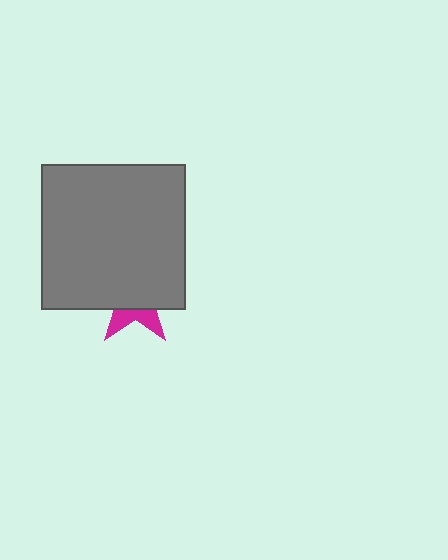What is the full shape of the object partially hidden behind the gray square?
The partially hidden object is a magenta star.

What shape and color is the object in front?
The object in front is a gray square.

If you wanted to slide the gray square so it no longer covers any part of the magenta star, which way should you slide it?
Slide it up — that is the most direct way to separate the two shapes.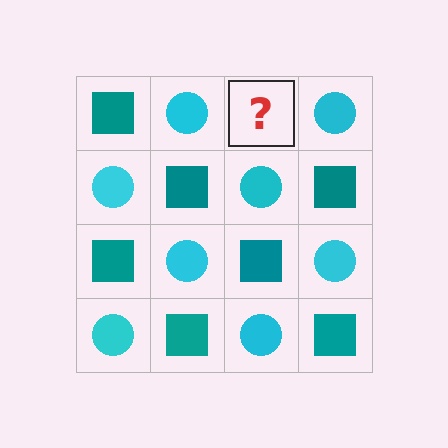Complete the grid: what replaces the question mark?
The question mark should be replaced with a teal square.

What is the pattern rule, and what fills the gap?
The rule is that it alternates teal square and cyan circle in a checkerboard pattern. The gap should be filled with a teal square.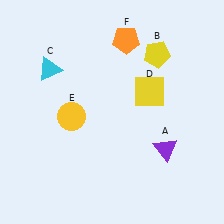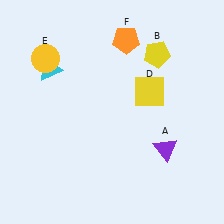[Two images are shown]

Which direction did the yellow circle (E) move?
The yellow circle (E) moved up.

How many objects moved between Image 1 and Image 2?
1 object moved between the two images.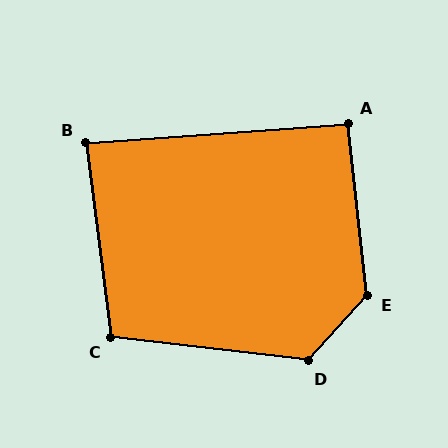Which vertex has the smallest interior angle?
B, at approximately 87 degrees.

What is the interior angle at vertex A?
Approximately 92 degrees (approximately right).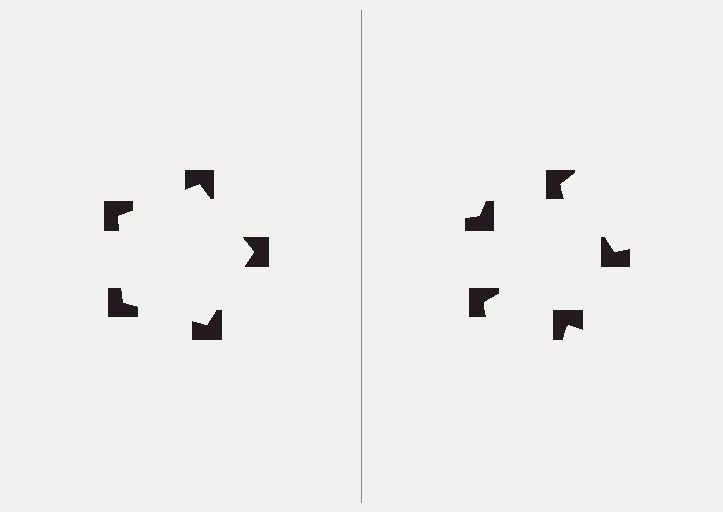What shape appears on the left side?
An illusory pentagon.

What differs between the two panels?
The notched squares are positioned identically on both sides; only the wedge orientations differ. On the left they align to a pentagon; on the right they are misaligned.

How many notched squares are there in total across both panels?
10 — 5 on each side.